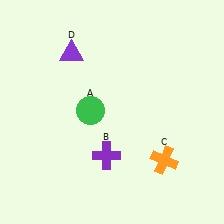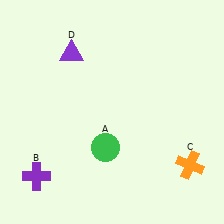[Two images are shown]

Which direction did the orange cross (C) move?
The orange cross (C) moved right.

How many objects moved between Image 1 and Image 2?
3 objects moved between the two images.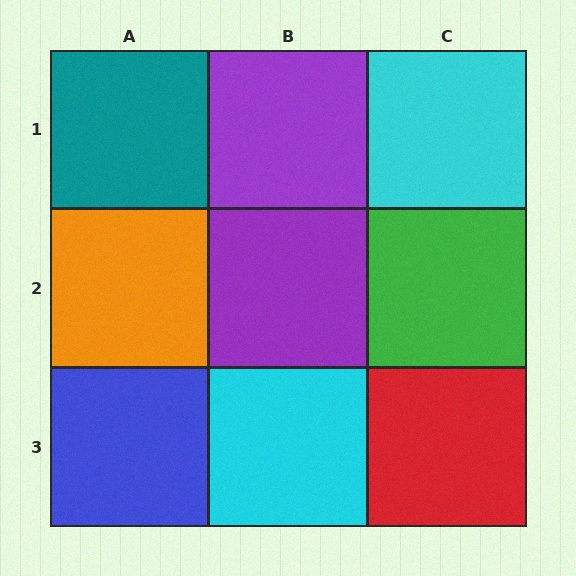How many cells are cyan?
2 cells are cyan.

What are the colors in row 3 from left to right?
Blue, cyan, red.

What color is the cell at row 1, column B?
Purple.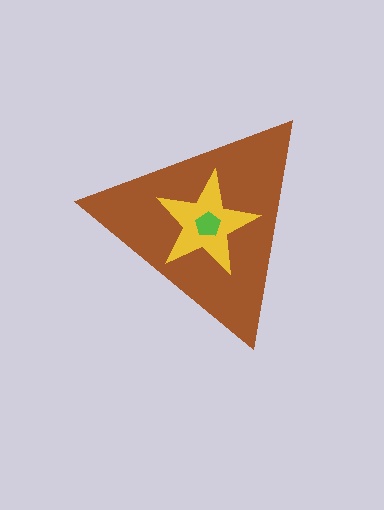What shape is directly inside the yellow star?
The lime pentagon.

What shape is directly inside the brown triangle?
The yellow star.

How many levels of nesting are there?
3.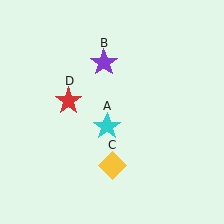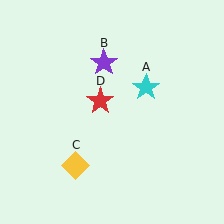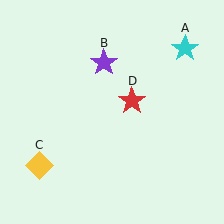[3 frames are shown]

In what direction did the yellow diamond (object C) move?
The yellow diamond (object C) moved left.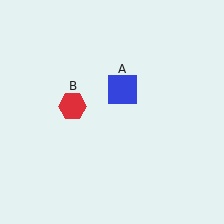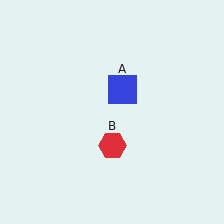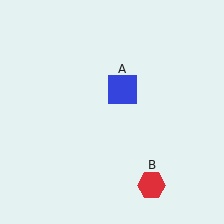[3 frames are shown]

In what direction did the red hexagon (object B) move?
The red hexagon (object B) moved down and to the right.